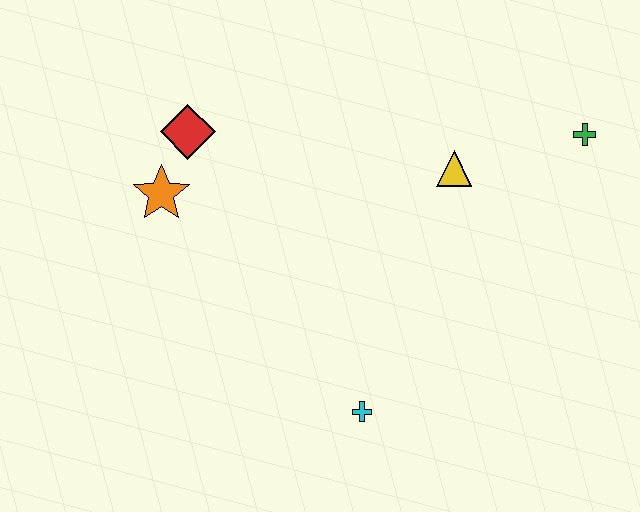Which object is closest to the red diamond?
The orange star is closest to the red diamond.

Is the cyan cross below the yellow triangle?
Yes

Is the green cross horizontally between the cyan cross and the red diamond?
No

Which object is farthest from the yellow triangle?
The orange star is farthest from the yellow triangle.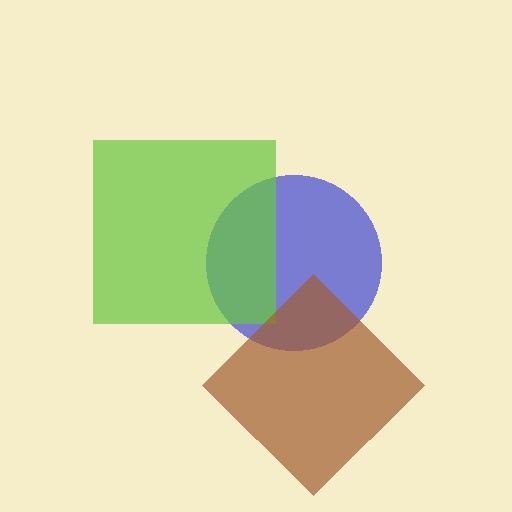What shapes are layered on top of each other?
The layered shapes are: a blue circle, a lime square, a brown diamond.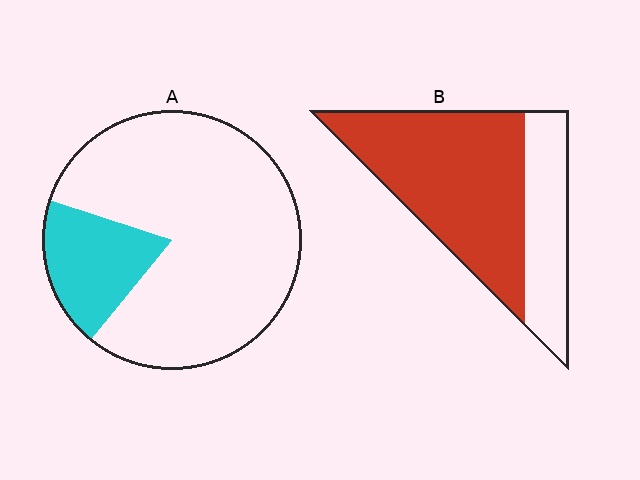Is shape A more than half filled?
No.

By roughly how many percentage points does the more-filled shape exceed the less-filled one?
By roughly 50 percentage points (B over A).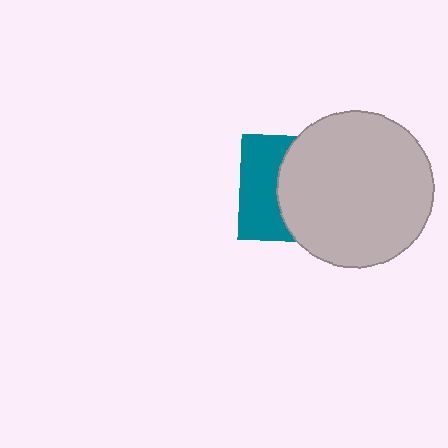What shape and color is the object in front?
The object in front is a light gray circle.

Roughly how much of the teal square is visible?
A small part of it is visible (roughly 42%).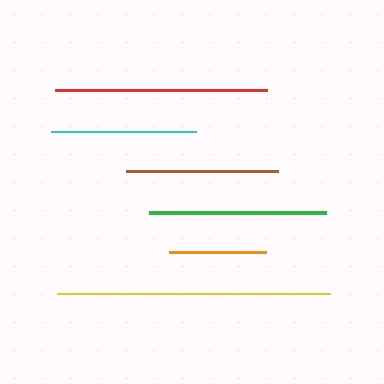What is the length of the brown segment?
The brown segment is approximately 151 pixels long.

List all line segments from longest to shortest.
From longest to shortest: yellow, red, green, brown, cyan, orange.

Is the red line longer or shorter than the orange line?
The red line is longer than the orange line.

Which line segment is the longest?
The yellow line is the longest at approximately 273 pixels.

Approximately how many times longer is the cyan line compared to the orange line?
The cyan line is approximately 1.5 times the length of the orange line.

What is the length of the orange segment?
The orange segment is approximately 96 pixels long.